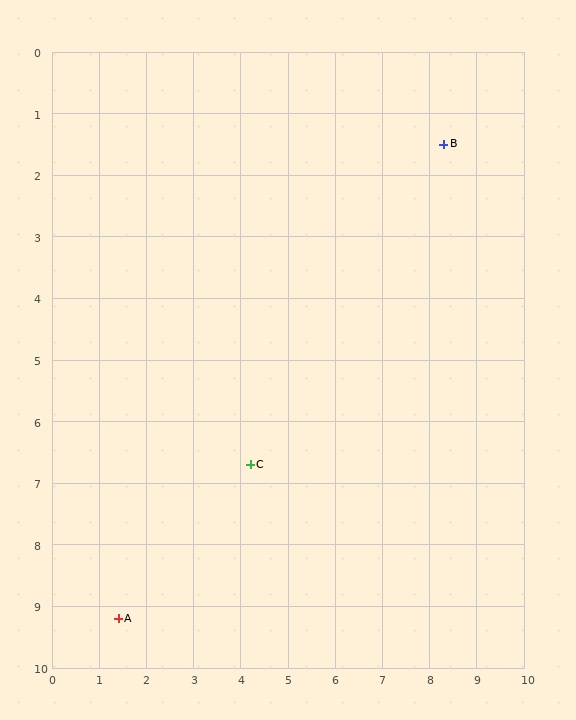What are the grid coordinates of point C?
Point C is at approximately (4.2, 6.7).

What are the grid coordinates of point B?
Point B is at approximately (8.3, 1.5).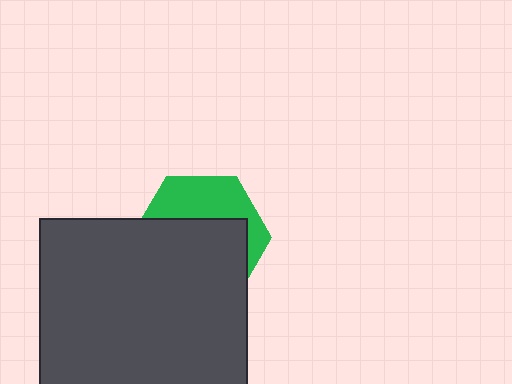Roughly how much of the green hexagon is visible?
A small part of it is visible (roughly 37%).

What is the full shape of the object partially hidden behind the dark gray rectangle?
The partially hidden object is a green hexagon.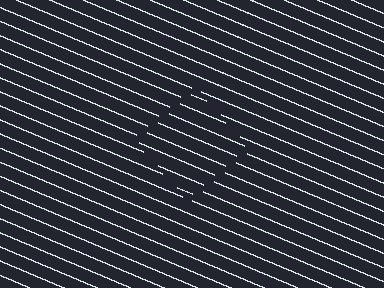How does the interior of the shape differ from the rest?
The interior of the shape contains the same grating, shifted by half a period — the contour is defined by the phase discontinuity where line-ends from the inner and outer gratings abut.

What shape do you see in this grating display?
An illusory square. The interior of the shape contains the same grating, shifted by half a period — the contour is defined by the phase discontinuity where line-ends from the inner and outer gratings abut.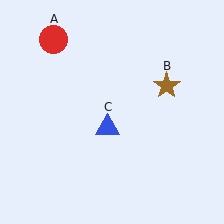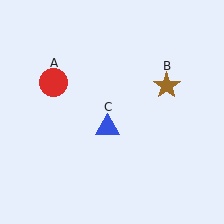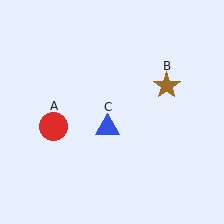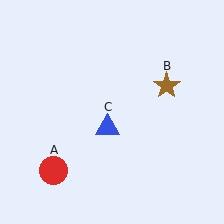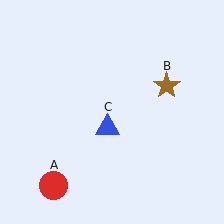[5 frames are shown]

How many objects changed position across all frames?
1 object changed position: red circle (object A).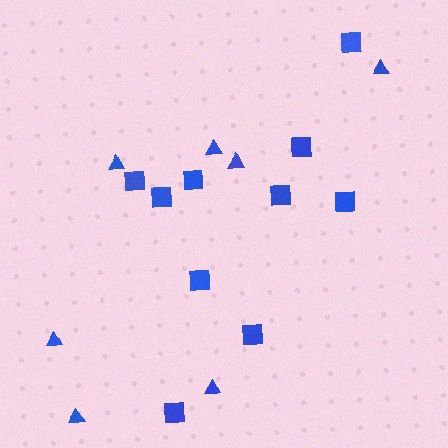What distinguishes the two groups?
There are 2 groups: one group of squares (10) and one group of triangles (7).